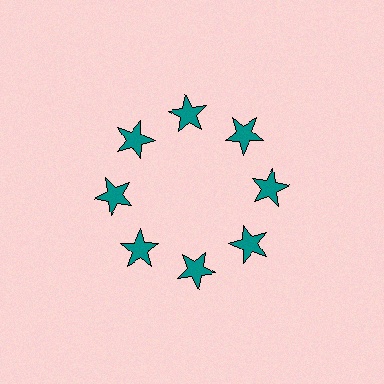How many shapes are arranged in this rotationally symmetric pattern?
There are 8 shapes, arranged in 8 groups of 1.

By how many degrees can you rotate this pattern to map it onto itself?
The pattern maps onto itself every 45 degrees of rotation.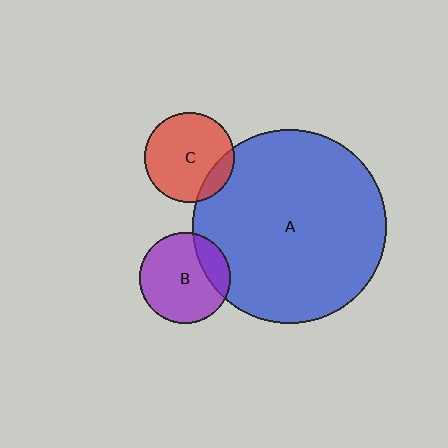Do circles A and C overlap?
Yes.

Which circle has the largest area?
Circle A (blue).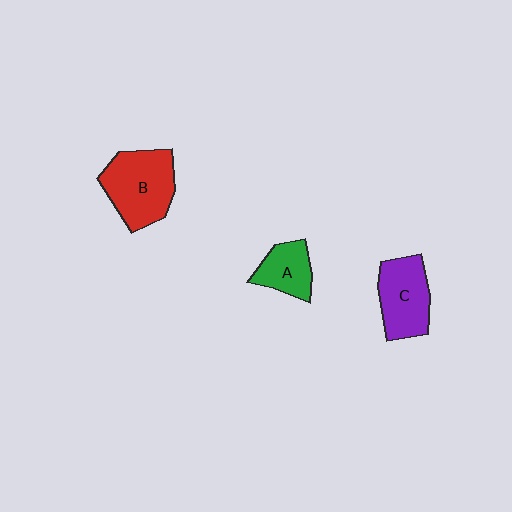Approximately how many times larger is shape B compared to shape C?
Approximately 1.2 times.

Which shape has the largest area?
Shape B (red).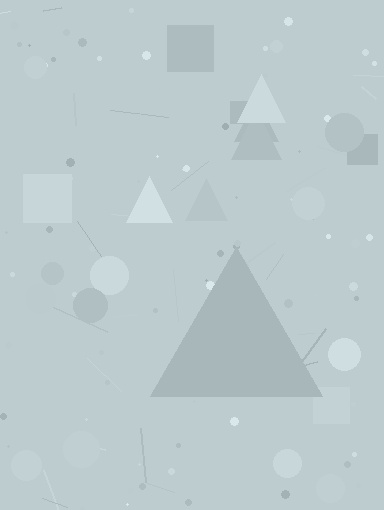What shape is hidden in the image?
A triangle is hidden in the image.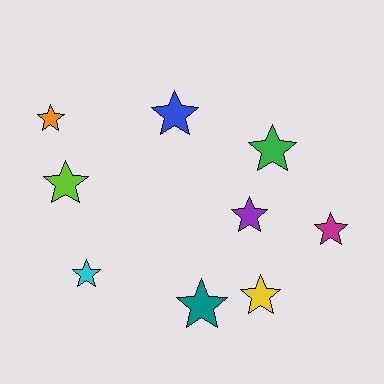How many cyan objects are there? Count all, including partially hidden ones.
There is 1 cyan object.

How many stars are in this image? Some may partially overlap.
There are 9 stars.